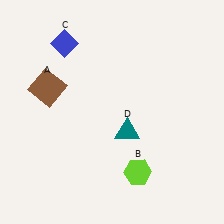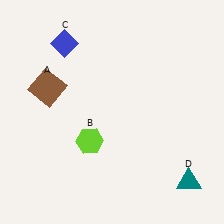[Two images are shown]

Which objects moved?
The objects that moved are: the lime hexagon (B), the teal triangle (D).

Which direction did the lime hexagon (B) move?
The lime hexagon (B) moved left.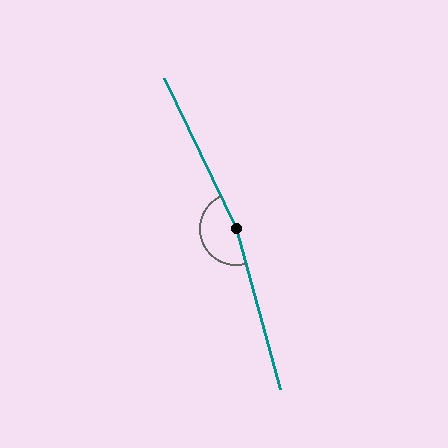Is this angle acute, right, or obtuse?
It is obtuse.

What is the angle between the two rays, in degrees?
Approximately 170 degrees.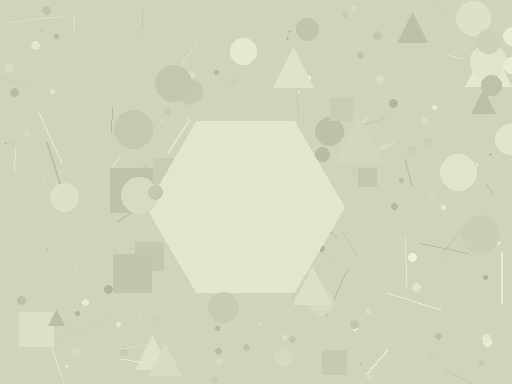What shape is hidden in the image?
A hexagon is hidden in the image.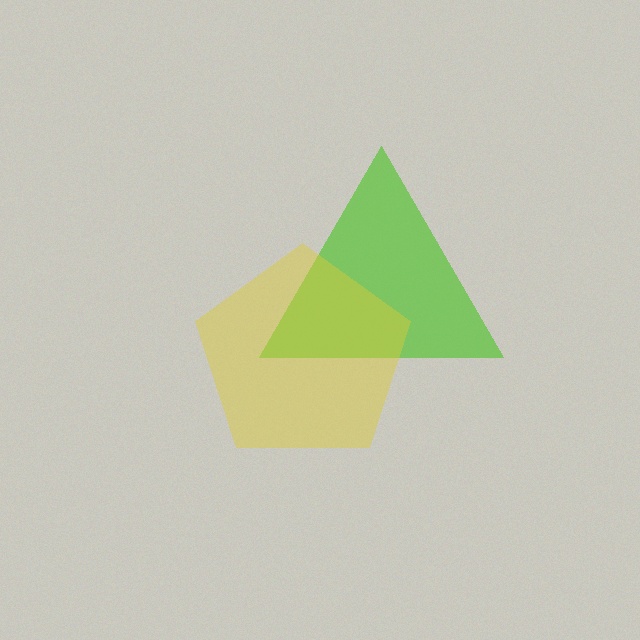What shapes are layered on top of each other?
The layered shapes are: a lime triangle, a yellow pentagon.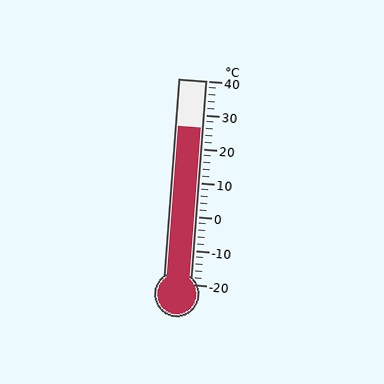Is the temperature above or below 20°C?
The temperature is above 20°C.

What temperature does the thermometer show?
The thermometer shows approximately 26°C.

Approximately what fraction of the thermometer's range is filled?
The thermometer is filled to approximately 75% of its range.